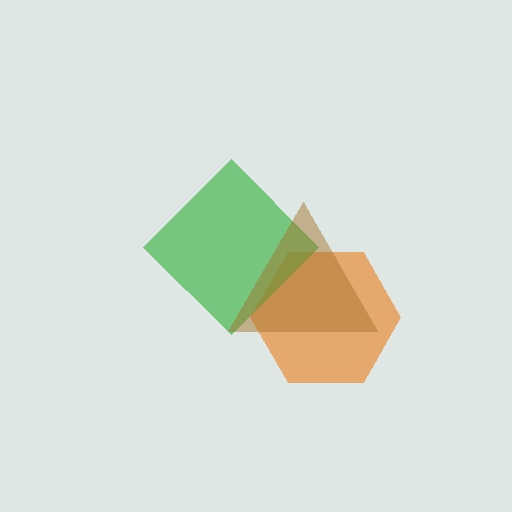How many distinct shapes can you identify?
There are 3 distinct shapes: an orange hexagon, a green diamond, a brown triangle.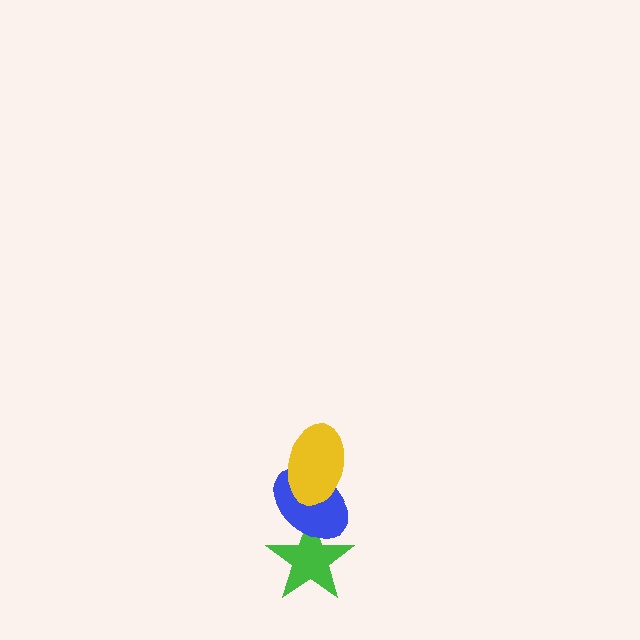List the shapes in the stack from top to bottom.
From top to bottom: the yellow ellipse, the blue ellipse, the green star.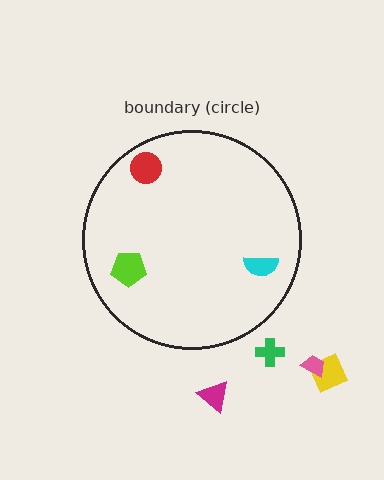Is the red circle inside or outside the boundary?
Inside.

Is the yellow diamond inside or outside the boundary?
Outside.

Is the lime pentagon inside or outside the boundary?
Inside.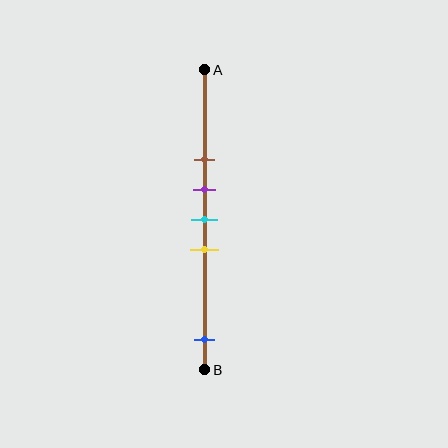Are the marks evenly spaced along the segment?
No, the marks are not evenly spaced.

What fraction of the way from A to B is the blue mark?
The blue mark is approximately 90% (0.9) of the way from A to B.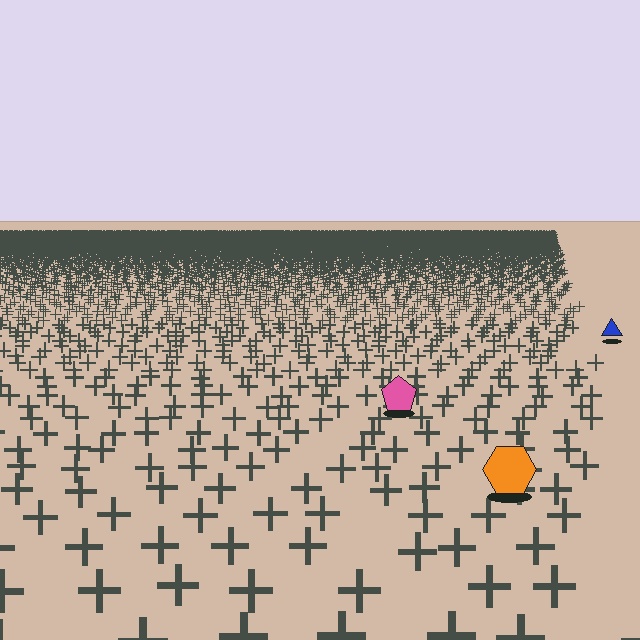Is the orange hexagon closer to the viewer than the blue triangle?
Yes. The orange hexagon is closer — you can tell from the texture gradient: the ground texture is coarser near it.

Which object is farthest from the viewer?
The blue triangle is farthest from the viewer. It appears smaller and the ground texture around it is denser.